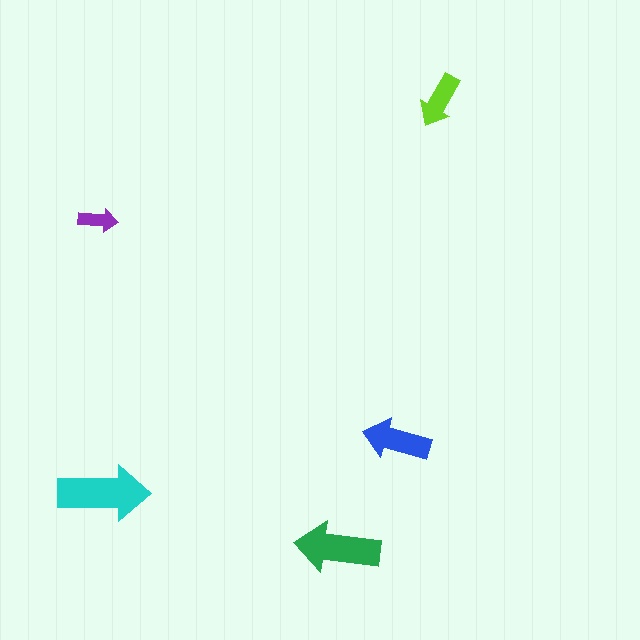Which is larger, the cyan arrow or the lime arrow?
The cyan one.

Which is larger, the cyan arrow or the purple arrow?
The cyan one.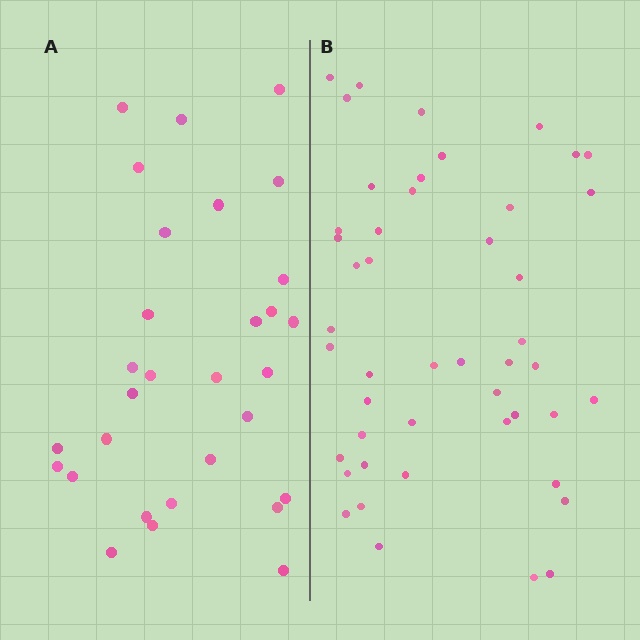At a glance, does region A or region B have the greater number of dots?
Region B (the right region) has more dots.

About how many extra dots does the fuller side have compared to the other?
Region B has approximately 15 more dots than region A.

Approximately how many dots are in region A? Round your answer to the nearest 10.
About 30 dots.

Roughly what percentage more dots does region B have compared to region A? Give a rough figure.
About 55% more.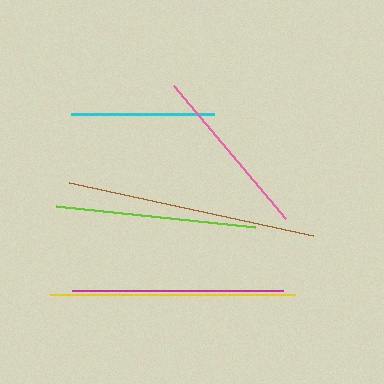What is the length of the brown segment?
The brown segment is approximately 249 pixels long.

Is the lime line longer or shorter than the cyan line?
The lime line is longer than the cyan line.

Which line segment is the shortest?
The cyan line is the shortest at approximately 144 pixels.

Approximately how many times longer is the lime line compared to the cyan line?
The lime line is approximately 1.4 times the length of the cyan line.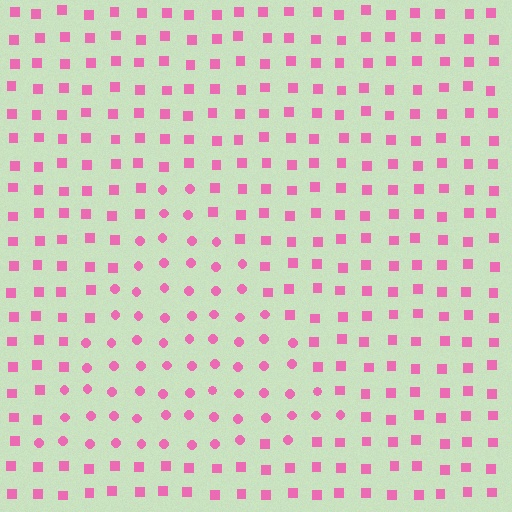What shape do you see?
I see a triangle.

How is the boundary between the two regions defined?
The boundary is defined by a change in element shape: circles inside vs. squares outside. All elements share the same color and spacing.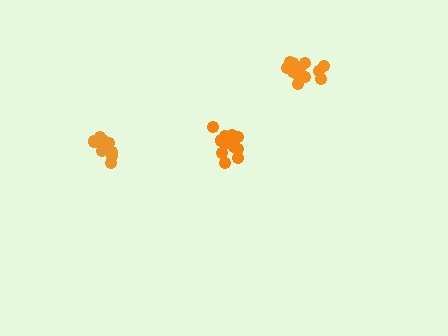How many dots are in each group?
Group 1: 11 dots, Group 2: 12 dots, Group 3: 14 dots (37 total).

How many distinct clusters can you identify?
There are 3 distinct clusters.